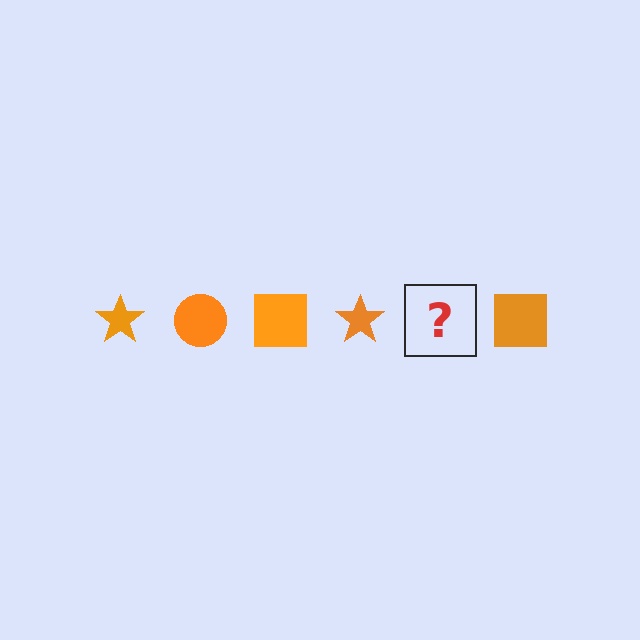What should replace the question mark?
The question mark should be replaced with an orange circle.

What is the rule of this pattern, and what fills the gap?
The rule is that the pattern cycles through star, circle, square shapes in orange. The gap should be filled with an orange circle.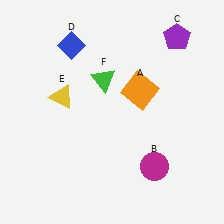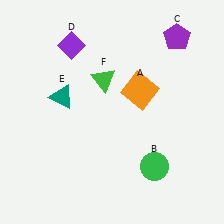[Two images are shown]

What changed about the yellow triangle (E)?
In Image 1, E is yellow. In Image 2, it changed to teal.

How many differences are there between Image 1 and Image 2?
There are 3 differences between the two images.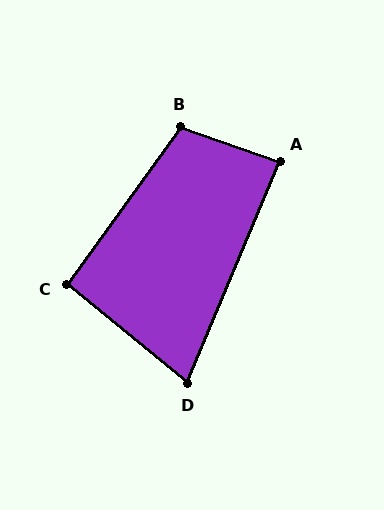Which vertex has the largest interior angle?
B, at approximately 107 degrees.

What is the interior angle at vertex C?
Approximately 93 degrees (approximately right).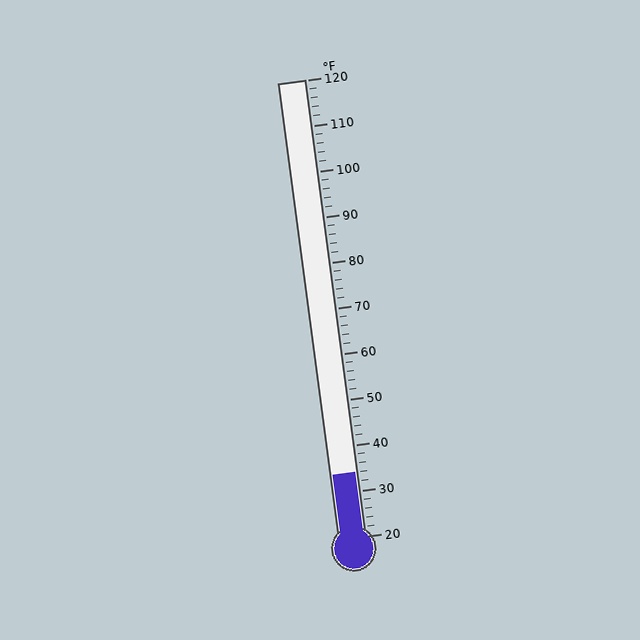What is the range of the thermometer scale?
The thermometer scale ranges from 20°F to 120°F.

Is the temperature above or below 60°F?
The temperature is below 60°F.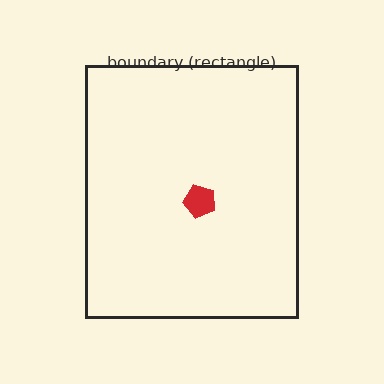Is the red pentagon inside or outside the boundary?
Inside.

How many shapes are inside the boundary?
1 inside, 0 outside.